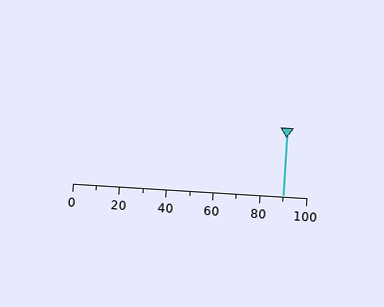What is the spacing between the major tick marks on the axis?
The major ticks are spaced 20 apart.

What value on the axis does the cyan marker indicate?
The marker indicates approximately 90.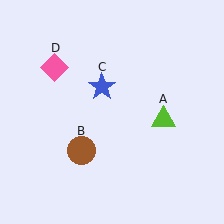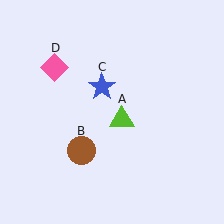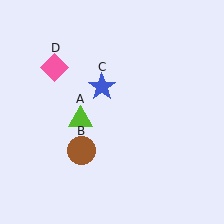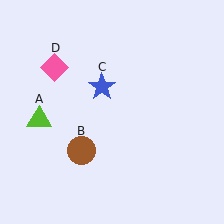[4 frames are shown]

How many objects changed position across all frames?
1 object changed position: lime triangle (object A).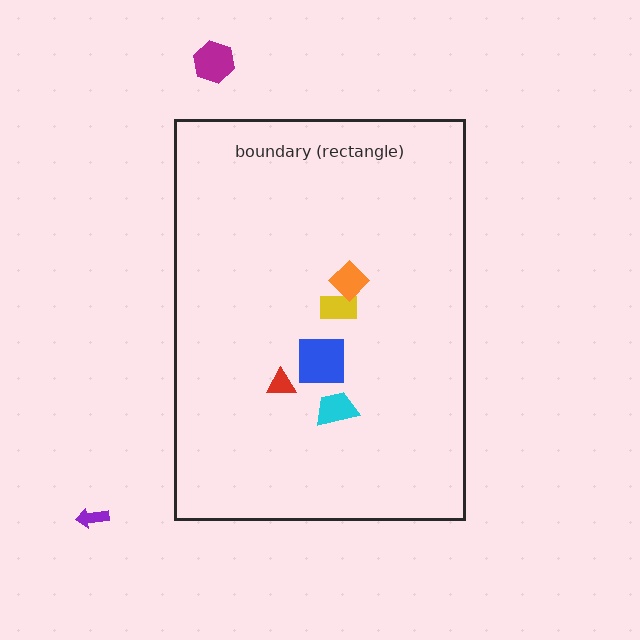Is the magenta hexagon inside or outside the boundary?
Outside.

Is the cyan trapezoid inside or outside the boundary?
Inside.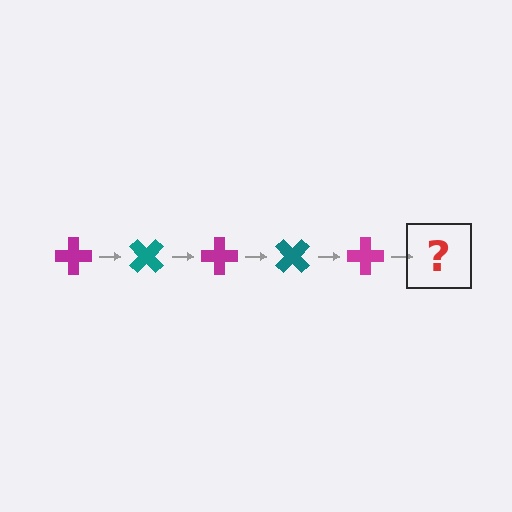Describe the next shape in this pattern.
It should be a teal cross, rotated 225 degrees from the start.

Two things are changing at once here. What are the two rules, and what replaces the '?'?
The two rules are that it rotates 45 degrees each step and the color cycles through magenta and teal. The '?' should be a teal cross, rotated 225 degrees from the start.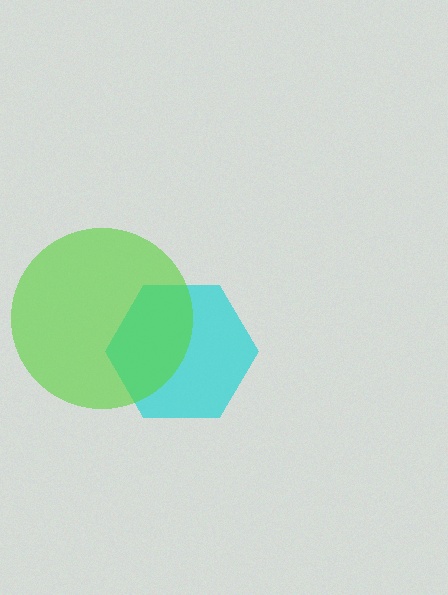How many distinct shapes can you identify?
There are 2 distinct shapes: a cyan hexagon, a lime circle.